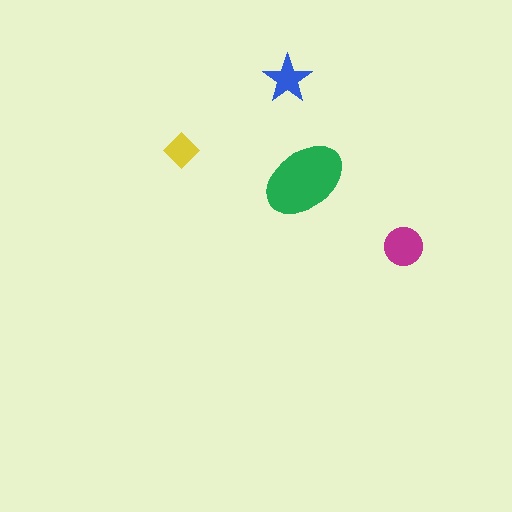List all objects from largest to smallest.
The green ellipse, the magenta circle, the blue star, the yellow diamond.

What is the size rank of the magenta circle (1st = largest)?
2nd.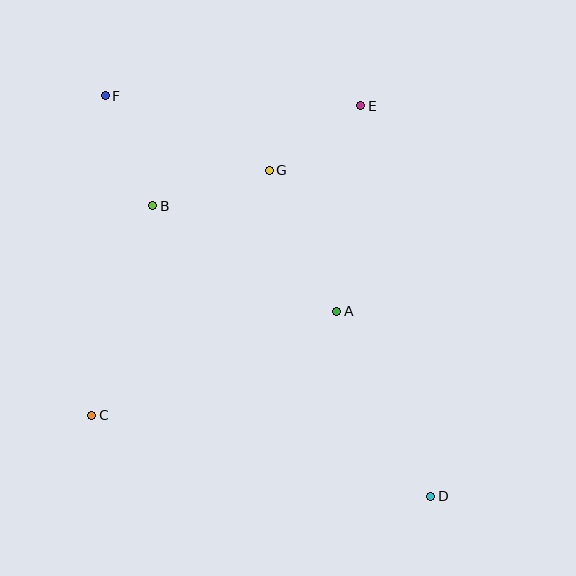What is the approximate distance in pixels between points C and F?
The distance between C and F is approximately 320 pixels.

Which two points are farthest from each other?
Points D and F are farthest from each other.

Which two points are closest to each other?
Points E and G are closest to each other.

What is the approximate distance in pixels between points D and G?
The distance between D and G is approximately 364 pixels.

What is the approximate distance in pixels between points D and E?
The distance between D and E is approximately 397 pixels.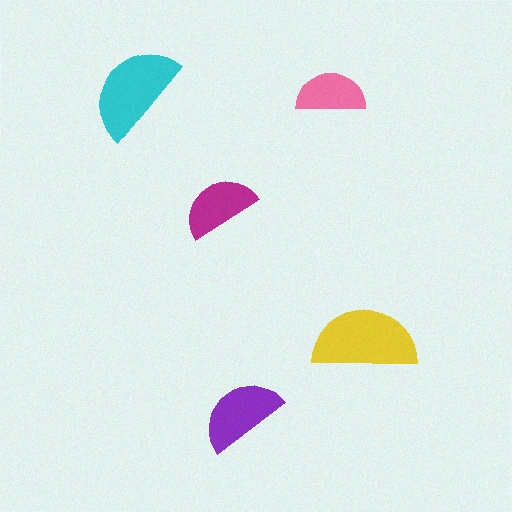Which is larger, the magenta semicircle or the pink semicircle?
The magenta one.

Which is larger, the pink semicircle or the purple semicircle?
The purple one.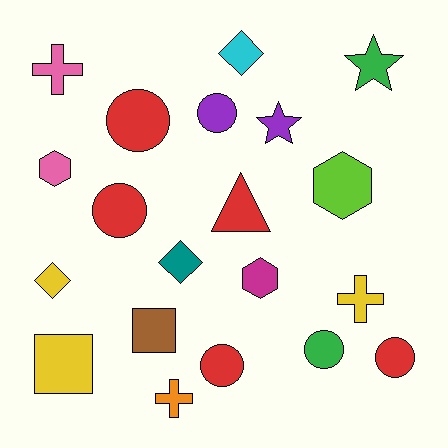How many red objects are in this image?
There are 5 red objects.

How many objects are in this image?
There are 20 objects.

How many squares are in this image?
There are 2 squares.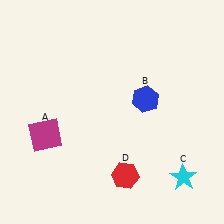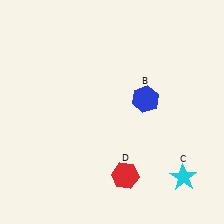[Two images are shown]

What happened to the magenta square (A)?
The magenta square (A) was removed in Image 2. It was in the bottom-left area of Image 1.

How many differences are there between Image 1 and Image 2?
There is 1 difference between the two images.